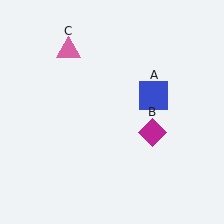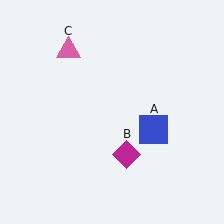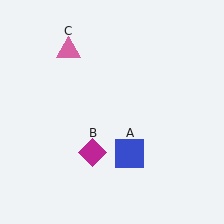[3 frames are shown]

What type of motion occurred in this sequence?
The blue square (object A), magenta diamond (object B) rotated clockwise around the center of the scene.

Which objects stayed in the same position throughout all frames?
Pink triangle (object C) remained stationary.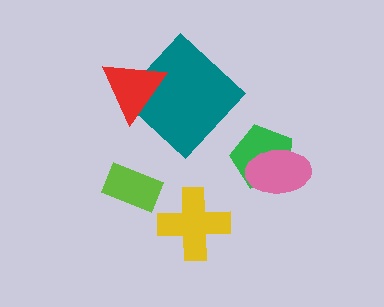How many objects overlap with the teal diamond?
1 object overlaps with the teal diamond.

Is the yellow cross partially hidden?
No, no other shape covers it.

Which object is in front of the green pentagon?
The pink ellipse is in front of the green pentagon.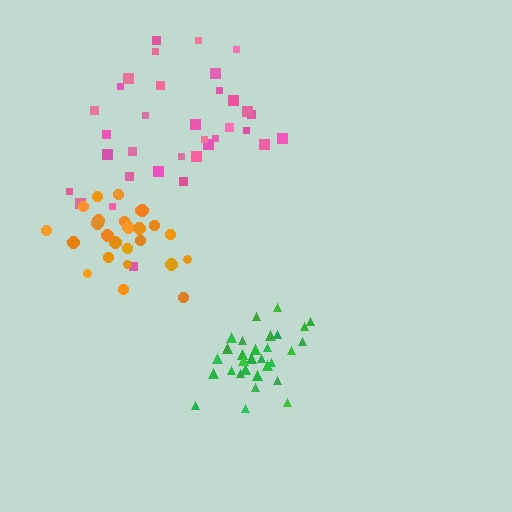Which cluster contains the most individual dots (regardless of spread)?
Pink (34).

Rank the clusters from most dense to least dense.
green, orange, pink.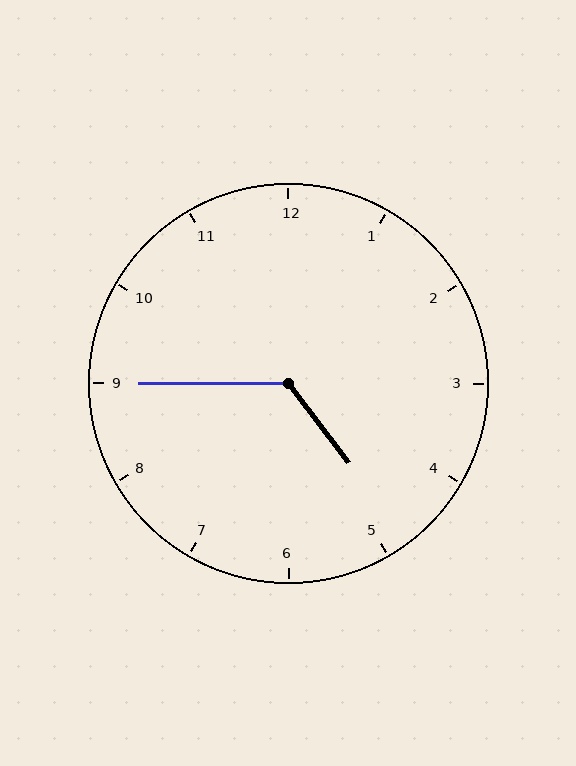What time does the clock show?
4:45.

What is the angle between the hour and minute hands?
Approximately 128 degrees.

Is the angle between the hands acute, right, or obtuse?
It is obtuse.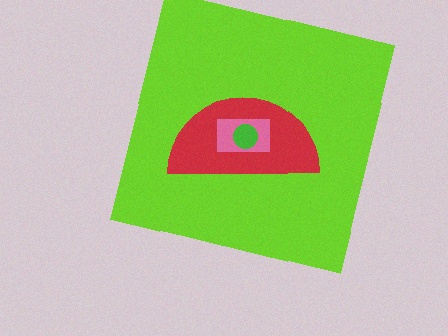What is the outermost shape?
The lime square.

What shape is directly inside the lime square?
The red semicircle.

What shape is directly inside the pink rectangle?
The green circle.